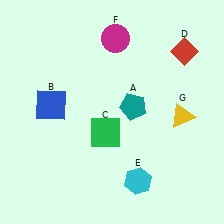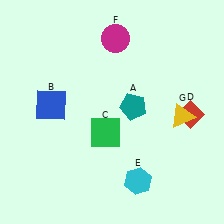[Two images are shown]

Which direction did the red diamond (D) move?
The red diamond (D) moved down.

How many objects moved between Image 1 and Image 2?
1 object moved between the two images.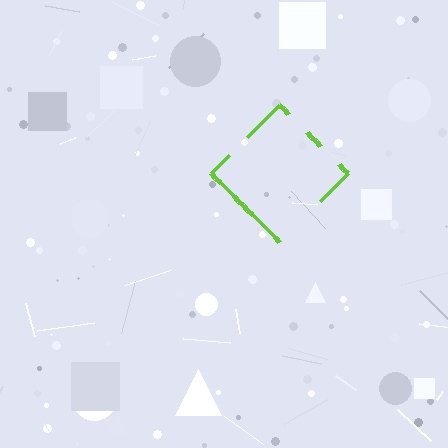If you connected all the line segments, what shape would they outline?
They would outline a diamond.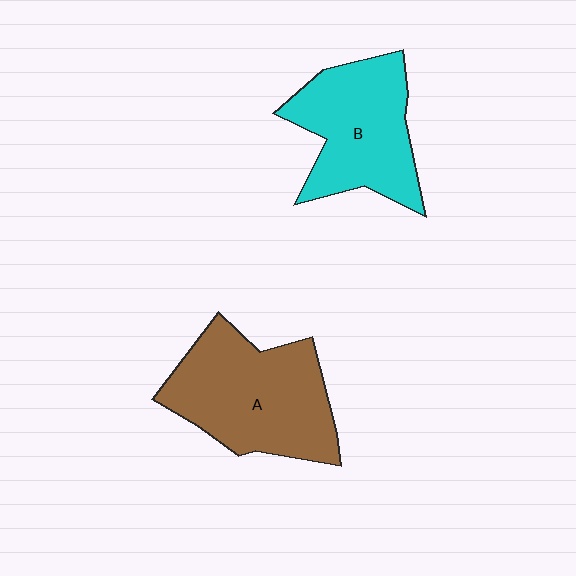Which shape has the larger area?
Shape A (brown).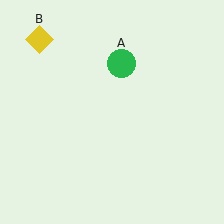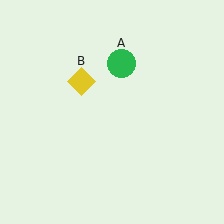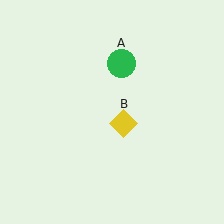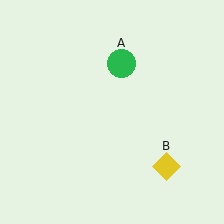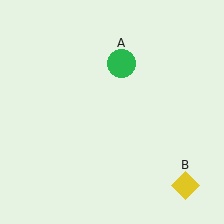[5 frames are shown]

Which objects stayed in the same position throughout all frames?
Green circle (object A) remained stationary.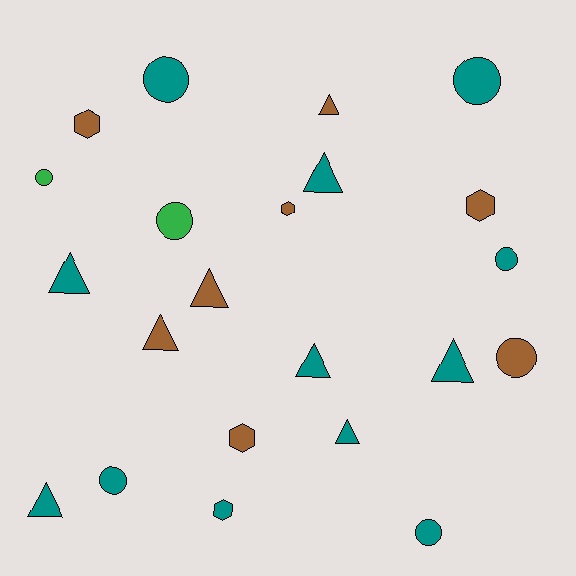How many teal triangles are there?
There are 6 teal triangles.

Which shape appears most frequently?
Triangle, with 9 objects.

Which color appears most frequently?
Teal, with 12 objects.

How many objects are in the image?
There are 22 objects.